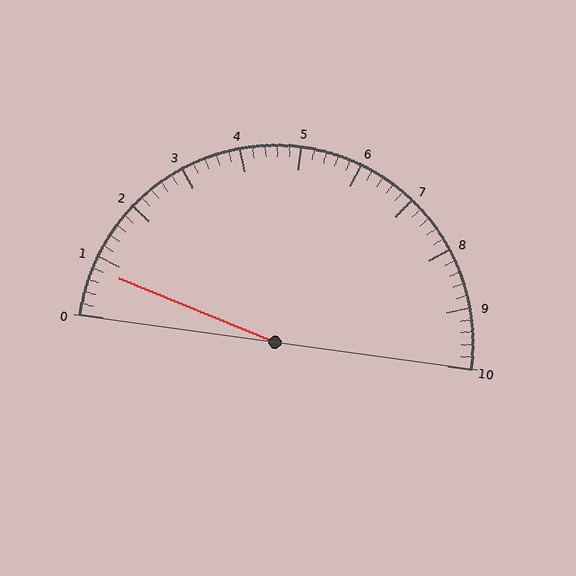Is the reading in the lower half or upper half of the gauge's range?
The reading is in the lower half of the range (0 to 10).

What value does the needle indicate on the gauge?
The needle indicates approximately 0.8.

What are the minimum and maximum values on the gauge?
The gauge ranges from 0 to 10.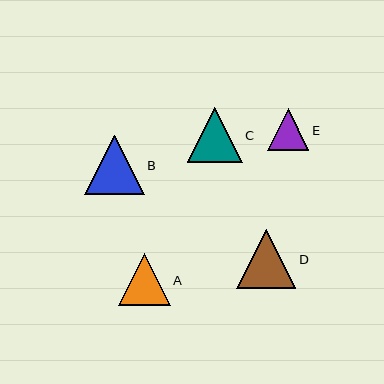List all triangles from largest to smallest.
From largest to smallest: B, D, C, A, E.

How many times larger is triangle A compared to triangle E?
Triangle A is approximately 1.2 times the size of triangle E.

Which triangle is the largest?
Triangle B is the largest with a size of approximately 60 pixels.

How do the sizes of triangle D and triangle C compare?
Triangle D and triangle C are approximately the same size.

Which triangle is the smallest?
Triangle E is the smallest with a size of approximately 42 pixels.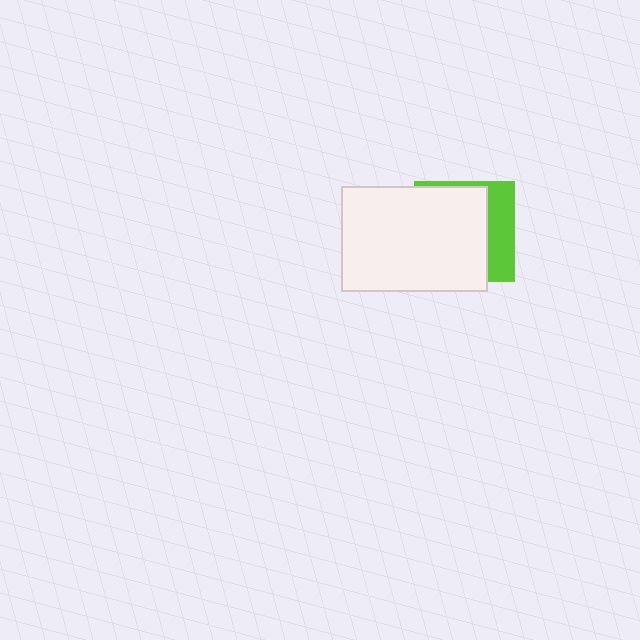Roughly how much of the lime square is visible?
A small part of it is visible (roughly 30%).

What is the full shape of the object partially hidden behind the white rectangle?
The partially hidden object is a lime square.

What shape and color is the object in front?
The object in front is a white rectangle.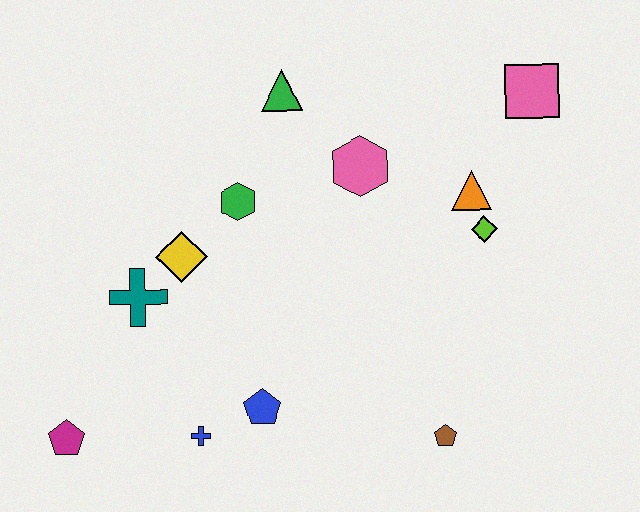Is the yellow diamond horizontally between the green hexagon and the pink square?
No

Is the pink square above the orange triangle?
Yes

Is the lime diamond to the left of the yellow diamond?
No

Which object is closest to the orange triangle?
The lime diamond is closest to the orange triangle.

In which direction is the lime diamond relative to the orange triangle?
The lime diamond is below the orange triangle.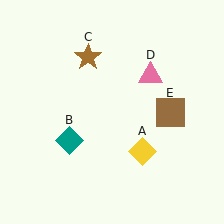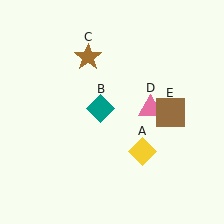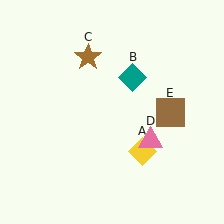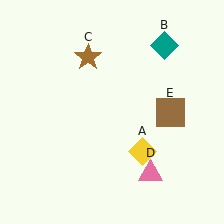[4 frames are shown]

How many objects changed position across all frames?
2 objects changed position: teal diamond (object B), pink triangle (object D).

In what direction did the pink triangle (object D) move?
The pink triangle (object D) moved down.